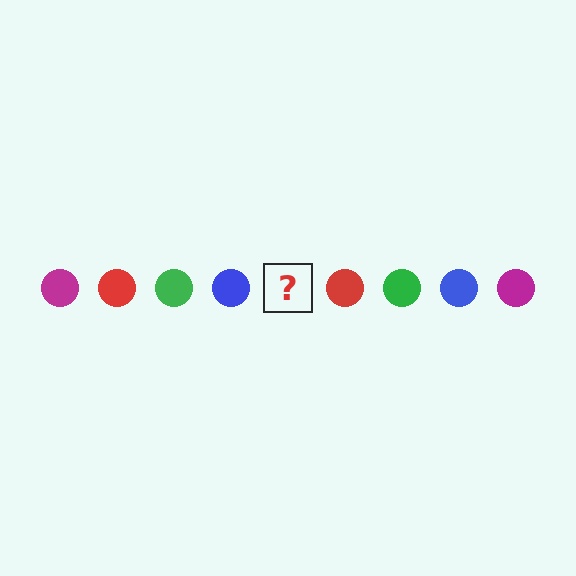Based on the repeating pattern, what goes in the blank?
The blank should be a magenta circle.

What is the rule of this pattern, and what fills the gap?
The rule is that the pattern cycles through magenta, red, green, blue circles. The gap should be filled with a magenta circle.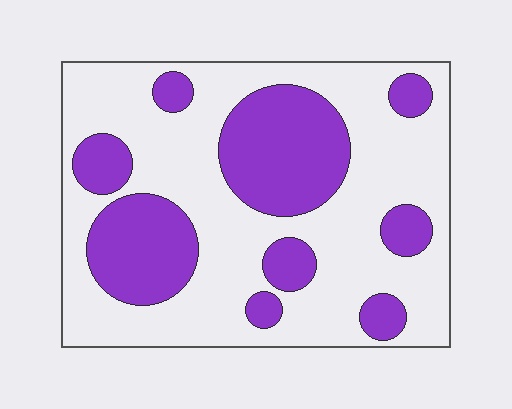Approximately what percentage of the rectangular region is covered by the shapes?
Approximately 35%.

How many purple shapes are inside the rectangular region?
9.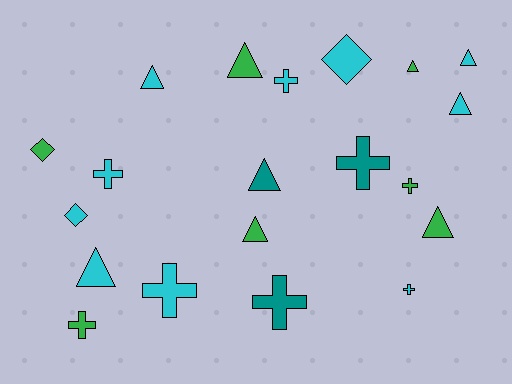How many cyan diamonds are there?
There are 2 cyan diamonds.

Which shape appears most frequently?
Triangle, with 9 objects.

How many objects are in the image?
There are 20 objects.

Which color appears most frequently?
Cyan, with 10 objects.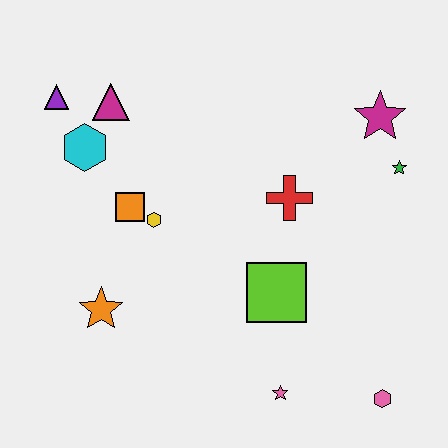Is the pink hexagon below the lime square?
Yes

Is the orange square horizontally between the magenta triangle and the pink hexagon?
Yes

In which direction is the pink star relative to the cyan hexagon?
The pink star is below the cyan hexagon.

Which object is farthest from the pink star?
The purple triangle is farthest from the pink star.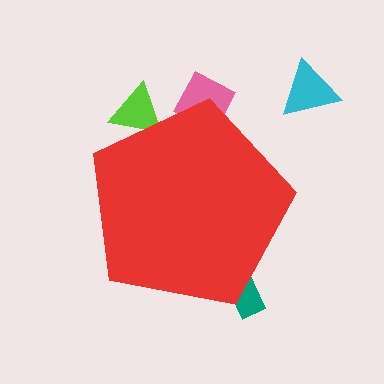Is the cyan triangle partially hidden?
No, the cyan triangle is fully visible.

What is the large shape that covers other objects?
A red pentagon.